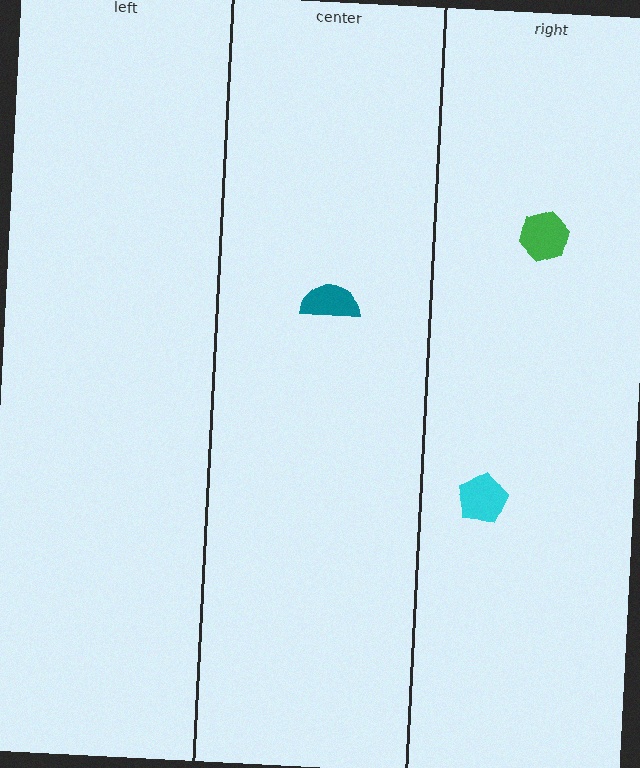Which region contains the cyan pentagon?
The right region.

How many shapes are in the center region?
1.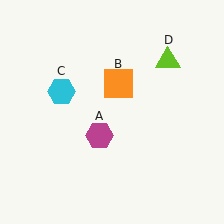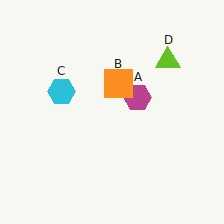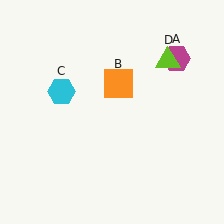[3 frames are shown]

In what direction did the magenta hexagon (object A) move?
The magenta hexagon (object A) moved up and to the right.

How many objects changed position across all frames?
1 object changed position: magenta hexagon (object A).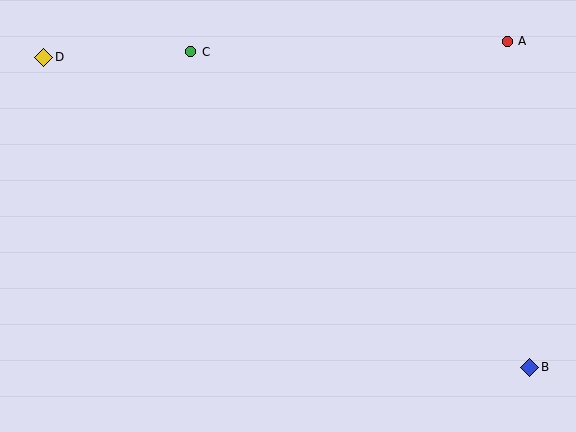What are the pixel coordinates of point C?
Point C is at (191, 52).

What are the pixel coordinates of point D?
Point D is at (44, 57).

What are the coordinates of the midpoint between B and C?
The midpoint between B and C is at (360, 209).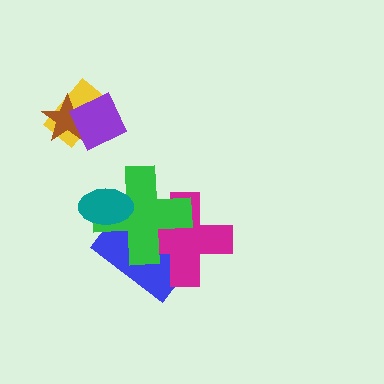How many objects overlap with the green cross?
3 objects overlap with the green cross.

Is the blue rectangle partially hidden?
Yes, it is partially covered by another shape.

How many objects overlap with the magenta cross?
2 objects overlap with the magenta cross.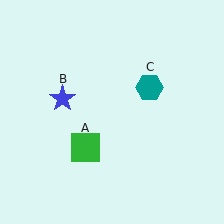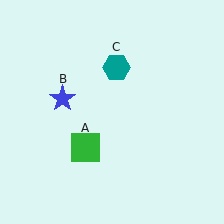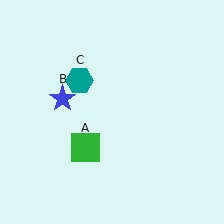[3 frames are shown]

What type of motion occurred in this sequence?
The teal hexagon (object C) rotated counterclockwise around the center of the scene.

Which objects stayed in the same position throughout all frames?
Green square (object A) and blue star (object B) remained stationary.